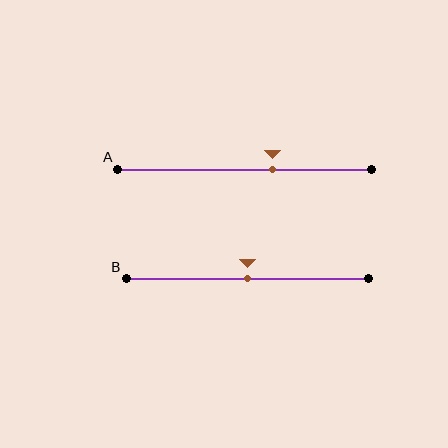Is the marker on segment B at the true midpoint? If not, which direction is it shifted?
Yes, the marker on segment B is at the true midpoint.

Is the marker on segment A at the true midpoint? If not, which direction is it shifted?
No, the marker on segment A is shifted to the right by about 11% of the segment length.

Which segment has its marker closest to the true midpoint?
Segment B has its marker closest to the true midpoint.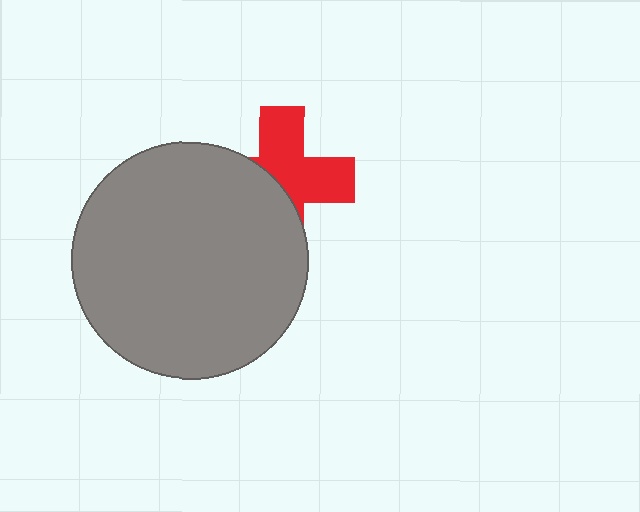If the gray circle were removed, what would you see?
You would see the complete red cross.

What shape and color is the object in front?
The object in front is a gray circle.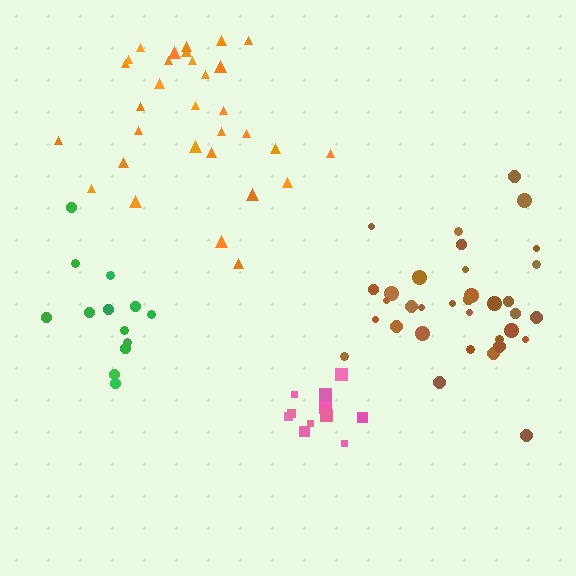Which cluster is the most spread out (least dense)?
Brown.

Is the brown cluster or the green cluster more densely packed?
Green.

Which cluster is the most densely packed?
Pink.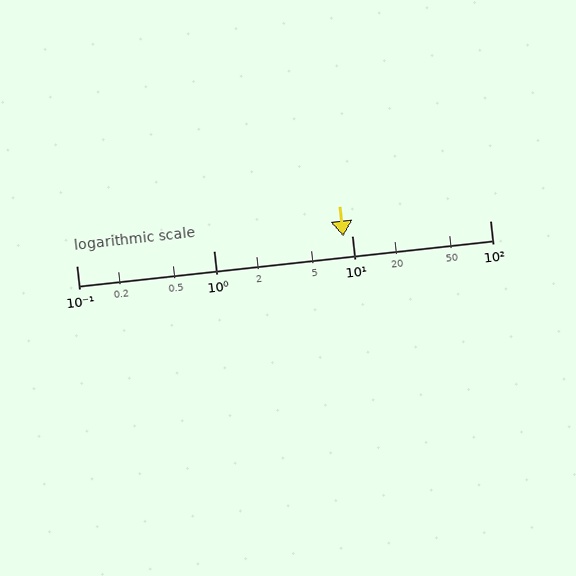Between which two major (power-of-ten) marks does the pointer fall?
The pointer is between 1 and 10.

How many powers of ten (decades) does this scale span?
The scale spans 3 decades, from 0.1 to 100.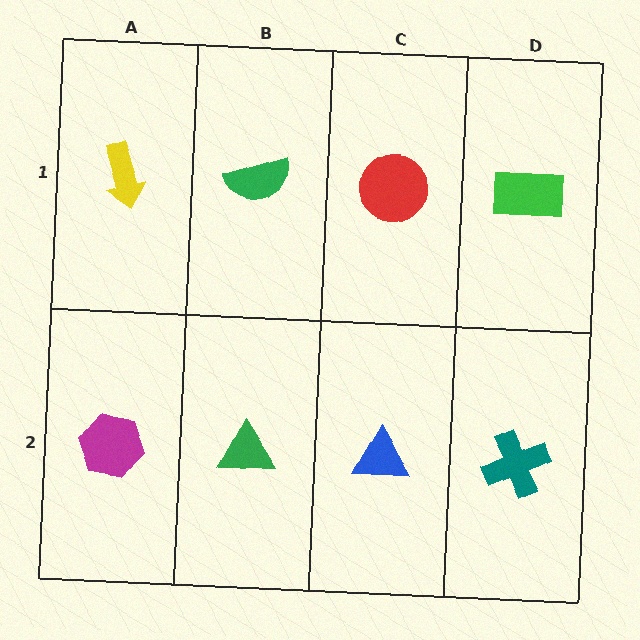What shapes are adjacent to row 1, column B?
A green triangle (row 2, column B), a yellow arrow (row 1, column A), a red circle (row 1, column C).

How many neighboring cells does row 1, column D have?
2.